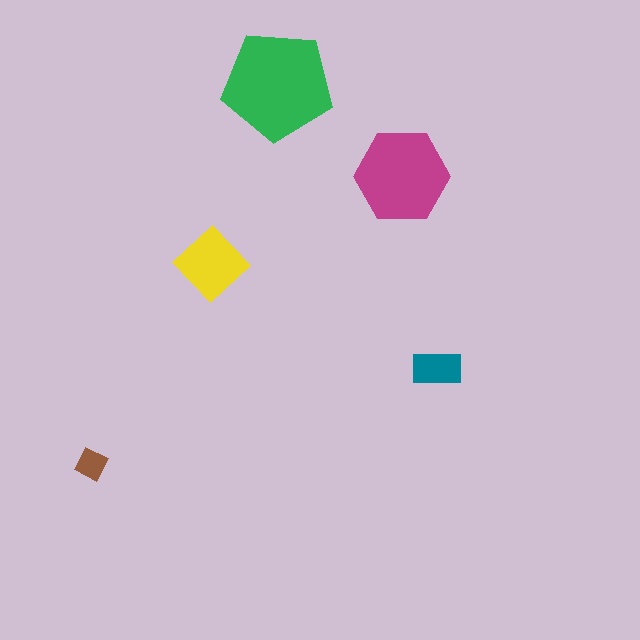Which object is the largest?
The green pentagon.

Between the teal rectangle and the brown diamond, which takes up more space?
The teal rectangle.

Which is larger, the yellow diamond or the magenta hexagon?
The magenta hexagon.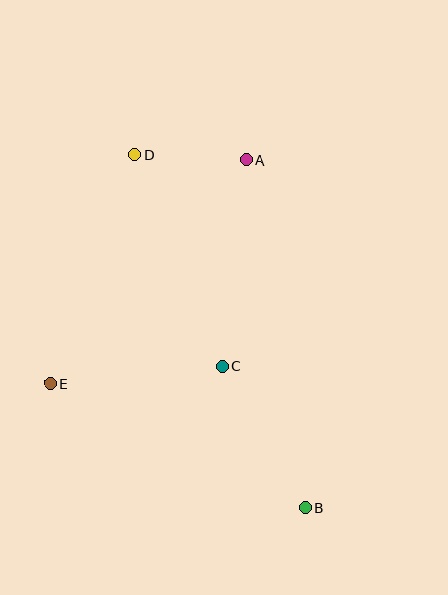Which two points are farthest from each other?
Points B and D are farthest from each other.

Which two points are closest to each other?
Points A and D are closest to each other.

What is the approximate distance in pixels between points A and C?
The distance between A and C is approximately 207 pixels.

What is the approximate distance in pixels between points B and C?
The distance between B and C is approximately 164 pixels.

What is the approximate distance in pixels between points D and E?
The distance between D and E is approximately 244 pixels.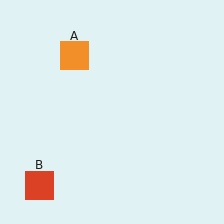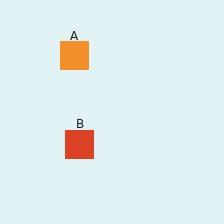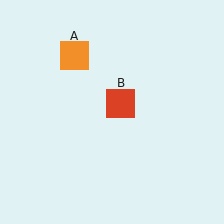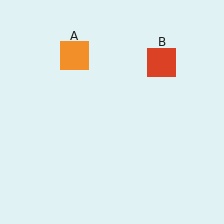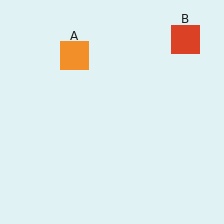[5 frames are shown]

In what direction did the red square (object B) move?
The red square (object B) moved up and to the right.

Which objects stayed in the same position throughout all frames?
Orange square (object A) remained stationary.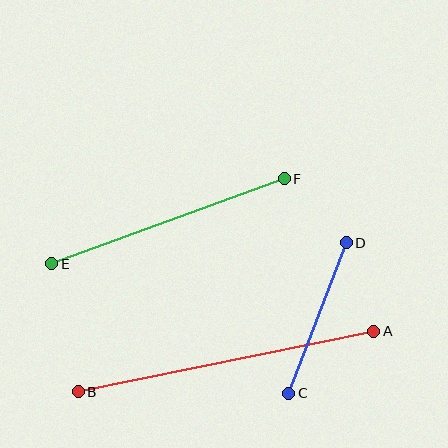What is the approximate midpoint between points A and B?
The midpoint is at approximately (226, 361) pixels.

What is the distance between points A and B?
The distance is approximately 302 pixels.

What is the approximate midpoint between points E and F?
The midpoint is at approximately (168, 221) pixels.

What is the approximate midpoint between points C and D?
The midpoint is at approximately (317, 318) pixels.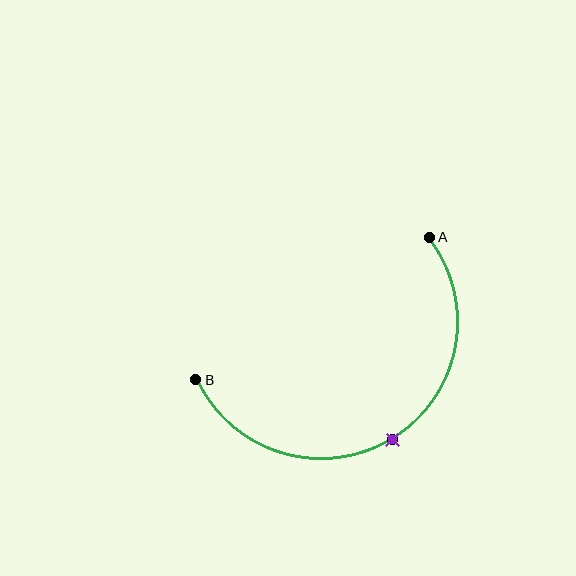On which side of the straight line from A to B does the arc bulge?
The arc bulges below the straight line connecting A and B.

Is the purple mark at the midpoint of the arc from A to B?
Yes. The purple mark lies on the arc at equal arc-length from both A and B — it is the arc midpoint.